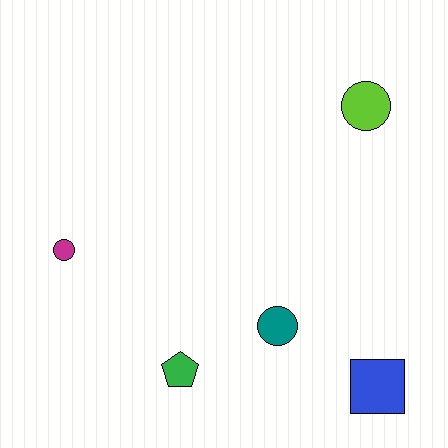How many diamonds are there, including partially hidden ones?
There are no diamonds.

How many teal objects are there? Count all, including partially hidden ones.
There is 1 teal object.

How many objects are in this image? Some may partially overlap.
There are 5 objects.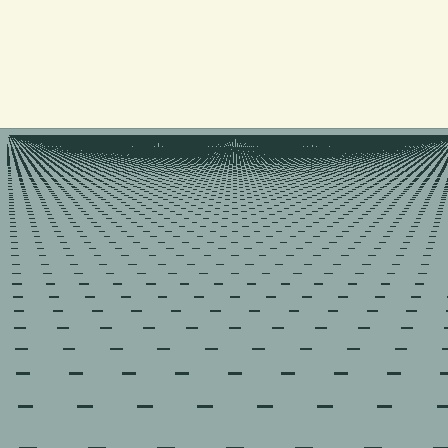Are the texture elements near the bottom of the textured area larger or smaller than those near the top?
Larger. Near the bottom, elements are closer to the viewer and appear at a bigger on-screen size.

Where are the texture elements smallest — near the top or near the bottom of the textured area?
Near the top.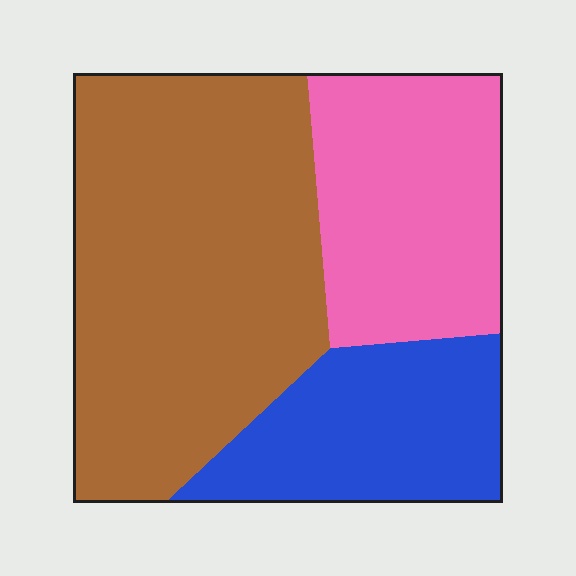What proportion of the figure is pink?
Pink covers 27% of the figure.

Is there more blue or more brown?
Brown.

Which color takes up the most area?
Brown, at roughly 50%.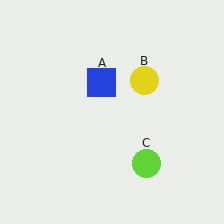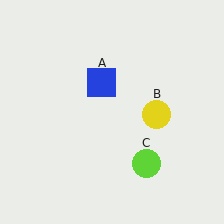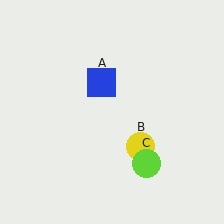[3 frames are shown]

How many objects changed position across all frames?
1 object changed position: yellow circle (object B).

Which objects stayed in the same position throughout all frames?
Blue square (object A) and lime circle (object C) remained stationary.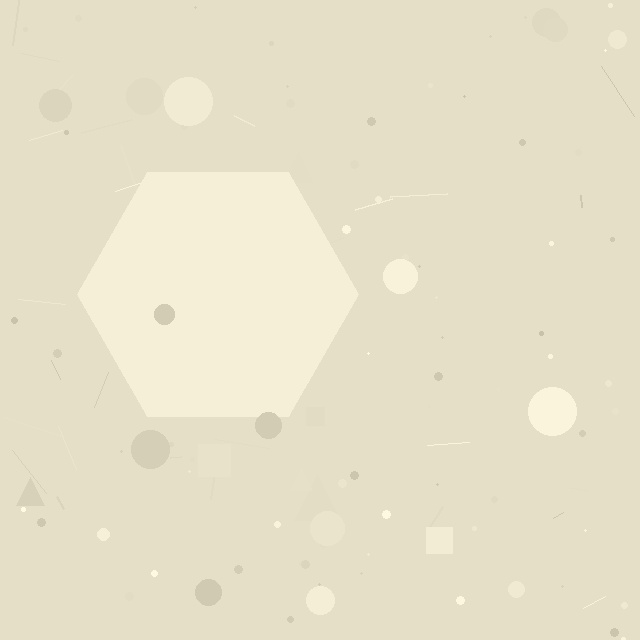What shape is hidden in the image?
A hexagon is hidden in the image.